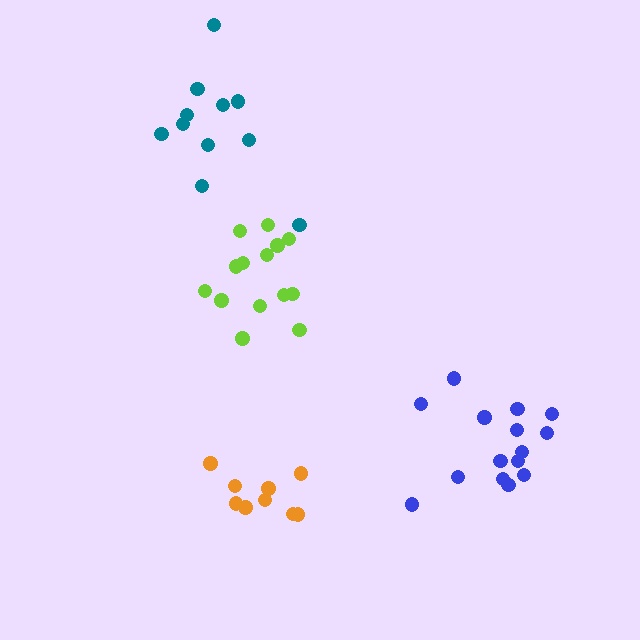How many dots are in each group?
Group 1: 15 dots, Group 2: 14 dots, Group 3: 9 dots, Group 4: 11 dots (49 total).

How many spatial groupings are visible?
There are 4 spatial groupings.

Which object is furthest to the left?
The teal cluster is leftmost.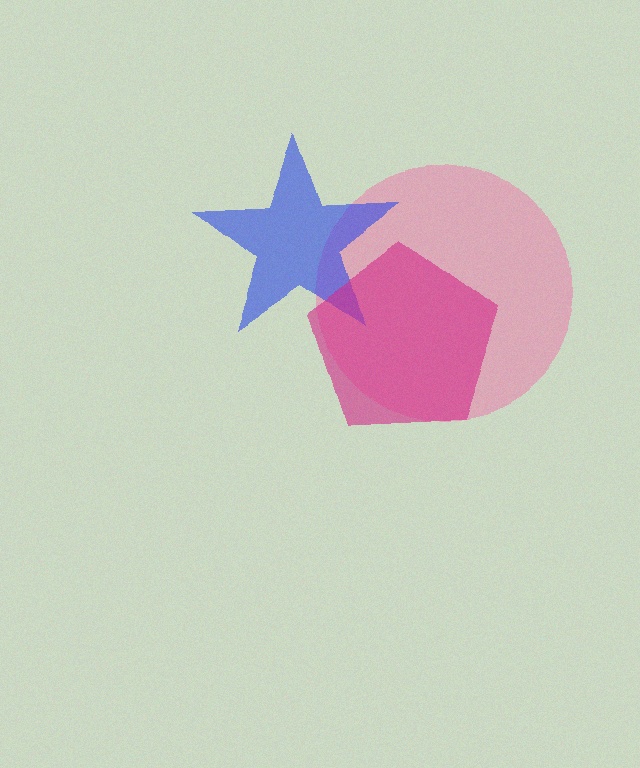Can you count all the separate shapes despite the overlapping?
Yes, there are 3 separate shapes.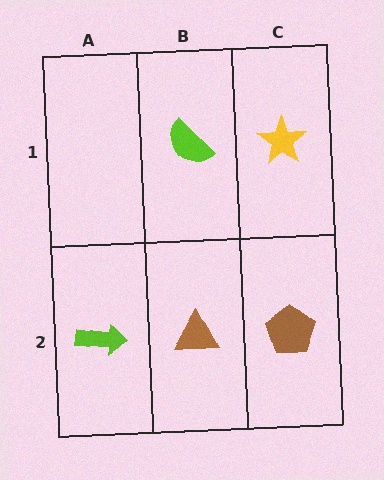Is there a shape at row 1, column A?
No, that cell is empty.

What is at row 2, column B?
A brown triangle.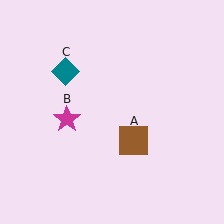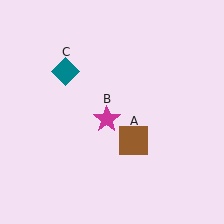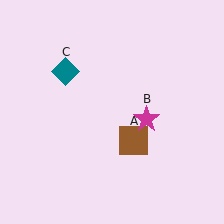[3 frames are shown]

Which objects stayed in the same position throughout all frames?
Brown square (object A) and teal diamond (object C) remained stationary.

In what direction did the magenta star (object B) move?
The magenta star (object B) moved right.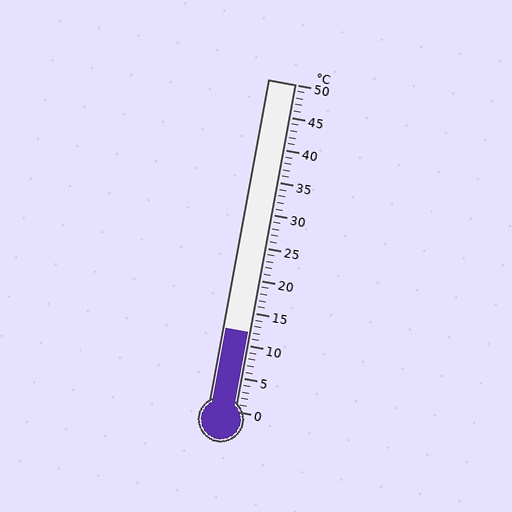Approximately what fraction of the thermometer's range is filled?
The thermometer is filled to approximately 25% of its range.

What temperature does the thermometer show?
The thermometer shows approximately 12°C.